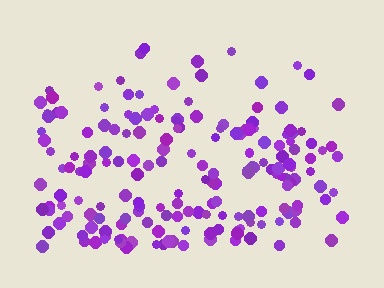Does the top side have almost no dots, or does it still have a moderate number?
Still a moderate number, just noticeably fewer than the bottom.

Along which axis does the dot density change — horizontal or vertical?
Vertical.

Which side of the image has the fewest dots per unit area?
The top.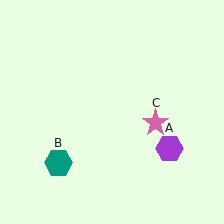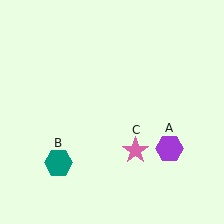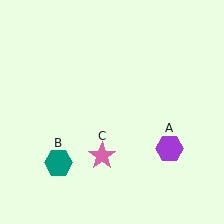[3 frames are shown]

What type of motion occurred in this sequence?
The pink star (object C) rotated clockwise around the center of the scene.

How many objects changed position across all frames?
1 object changed position: pink star (object C).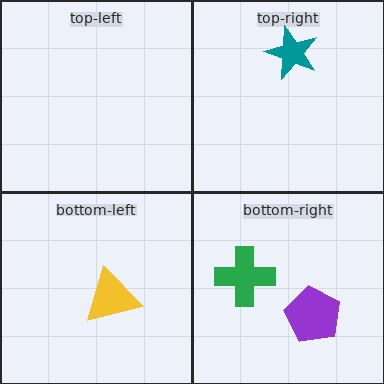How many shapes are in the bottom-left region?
1.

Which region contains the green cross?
The bottom-right region.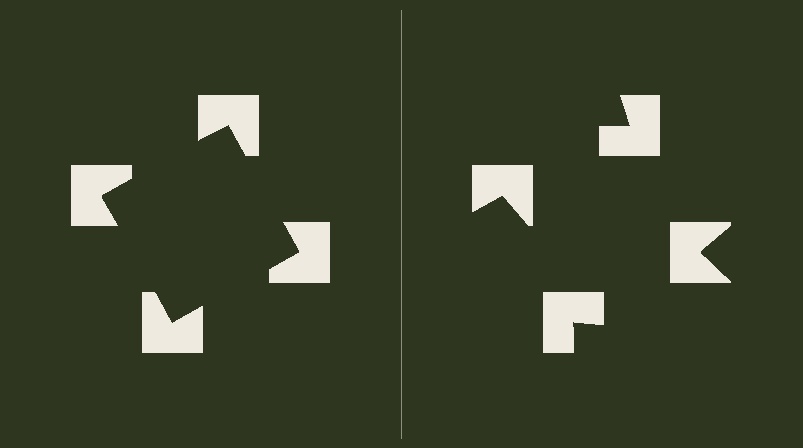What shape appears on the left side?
An illusory square.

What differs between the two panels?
The notched squares are positioned identically on both sides; only the wedge orientations differ. On the left they align to a square; on the right they are misaligned.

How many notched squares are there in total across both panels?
8 — 4 on each side.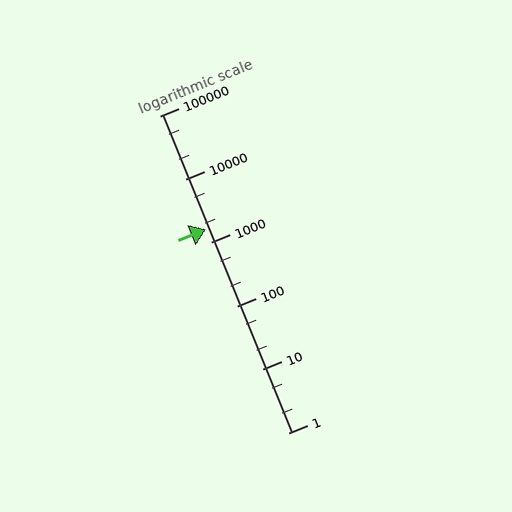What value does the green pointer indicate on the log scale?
The pointer indicates approximately 1600.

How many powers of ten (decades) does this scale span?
The scale spans 5 decades, from 1 to 100000.